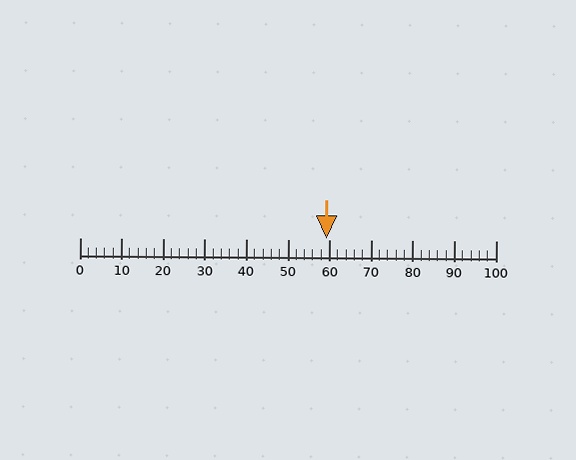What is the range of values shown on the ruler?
The ruler shows values from 0 to 100.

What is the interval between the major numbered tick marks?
The major tick marks are spaced 10 units apart.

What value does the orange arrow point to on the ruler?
The orange arrow points to approximately 59.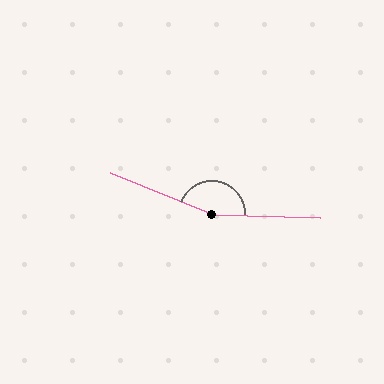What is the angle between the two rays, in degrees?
Approximately 160 degrees.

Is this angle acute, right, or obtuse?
It is obtuse.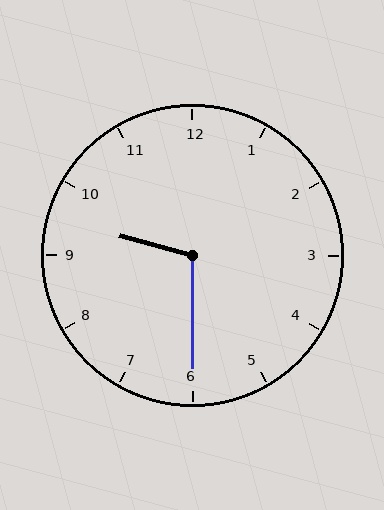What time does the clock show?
9:30.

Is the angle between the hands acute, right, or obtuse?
It is obtuse.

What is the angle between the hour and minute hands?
Approximately 105 degrees.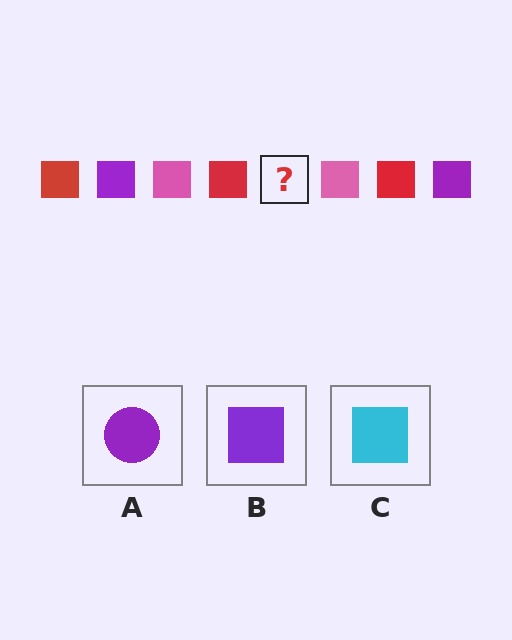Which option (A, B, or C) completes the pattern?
B.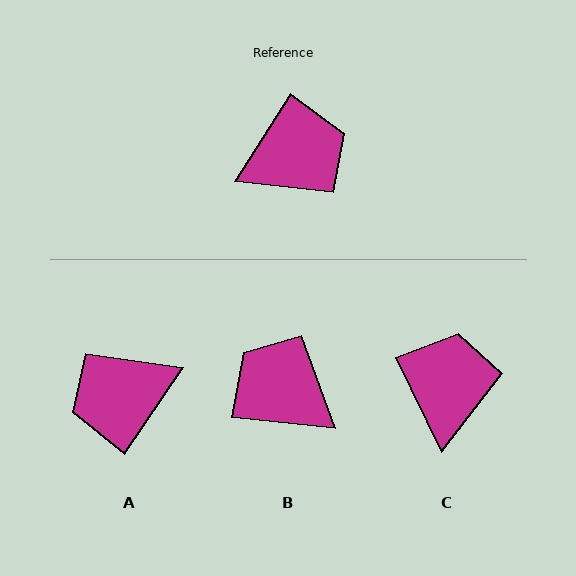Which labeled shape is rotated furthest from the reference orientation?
A, about 178 degrees away.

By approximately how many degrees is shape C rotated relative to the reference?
Approximately 58 degrees counter-clockwise.